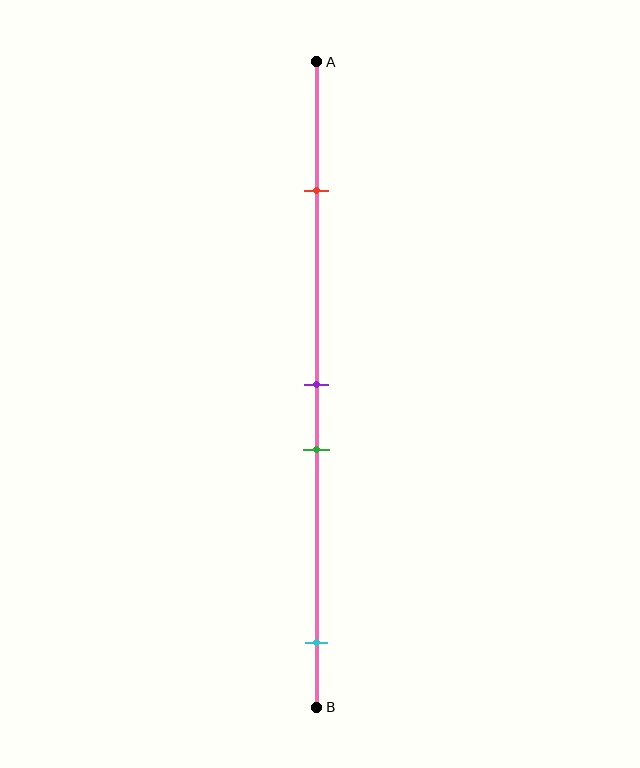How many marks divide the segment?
There are 4 marks dividing the segment.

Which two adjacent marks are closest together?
The purple and green marks are the closest adjacent pair.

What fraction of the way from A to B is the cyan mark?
The cyan mark is approximately 90% (0.9) of the way from A to B.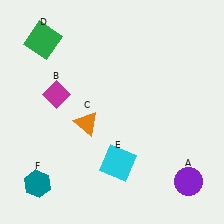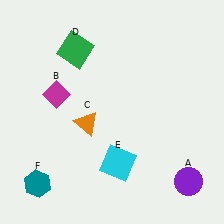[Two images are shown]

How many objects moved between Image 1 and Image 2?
1 object moved between the two images.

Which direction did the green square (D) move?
The green square (D) moved right.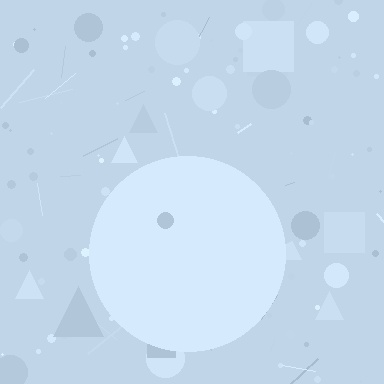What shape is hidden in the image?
A circle is hidden in the image.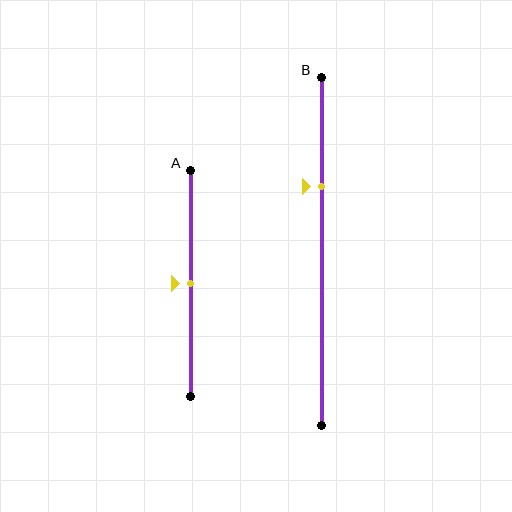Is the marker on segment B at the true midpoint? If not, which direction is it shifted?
No, the marker on segment B is shifted upward by about 19% of the segment length.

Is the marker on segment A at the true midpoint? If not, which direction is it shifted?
Yes, the marker on segment A is at the true midpoint.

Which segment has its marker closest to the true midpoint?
Segment A has its marker closest to the true midpoint.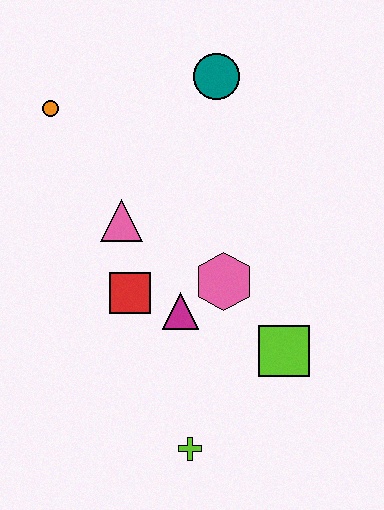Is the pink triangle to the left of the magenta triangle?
Yes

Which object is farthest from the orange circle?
The lime cross is farthest from the orange circle.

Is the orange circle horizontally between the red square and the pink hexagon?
No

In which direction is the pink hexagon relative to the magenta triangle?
The pink hexagon is to the right of the magenta triangle.